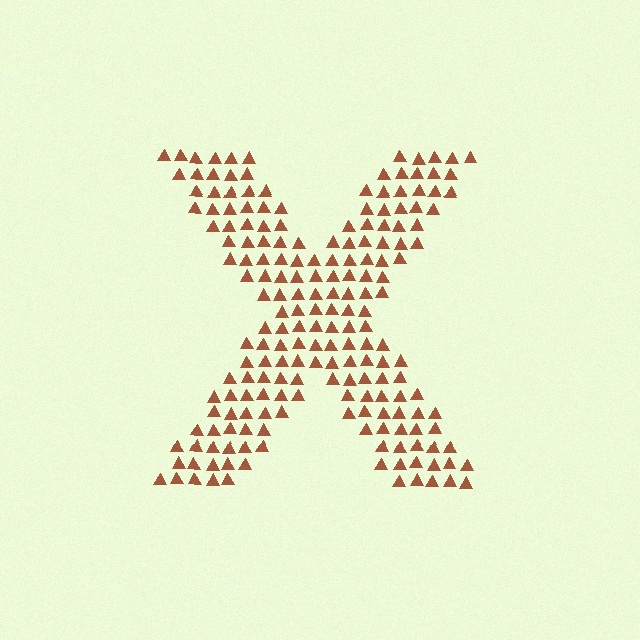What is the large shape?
The large shape is the letter X.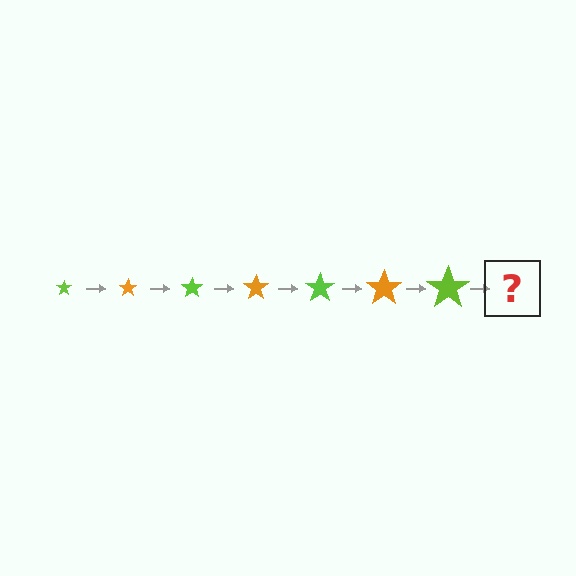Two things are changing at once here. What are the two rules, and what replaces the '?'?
The two rules are that the star grows larger each step and the color cycles through lime and orange. The '?' should be an orange star, larger than the previous one.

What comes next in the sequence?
The next element should be an orange star, larger than the previous one.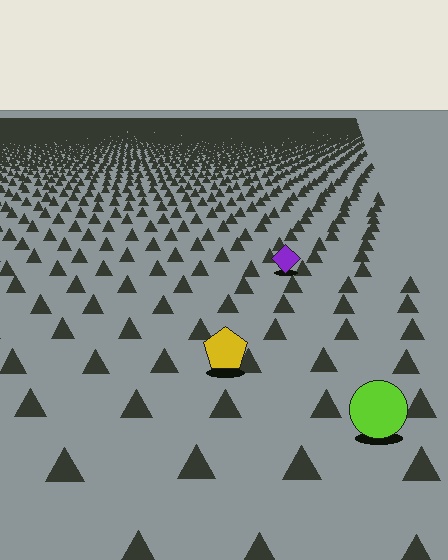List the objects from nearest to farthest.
From nearest to farthest: the lime circle, the yellow pentagon, the purple diamond.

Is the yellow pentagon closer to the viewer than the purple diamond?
Yes. The yellow pentagon is closer — you can tell from the texture gradient: the ground texture is coarser near it.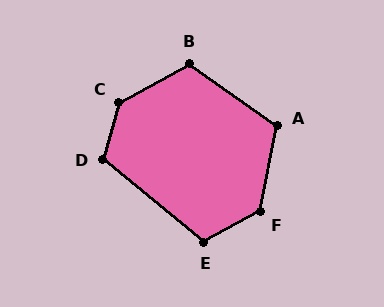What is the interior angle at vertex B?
Approximately 116 degrees (obtuse).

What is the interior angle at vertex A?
Approximately 114 degrees (obtuse).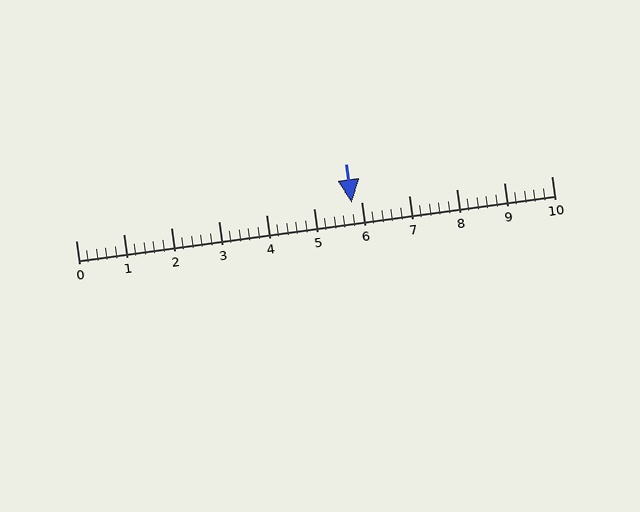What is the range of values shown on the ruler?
The ruler shows values from 0 to 10.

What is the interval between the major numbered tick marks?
The major tick marks are spaced 1 units apart.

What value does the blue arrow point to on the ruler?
The blue arrow points to approximately 5.8.